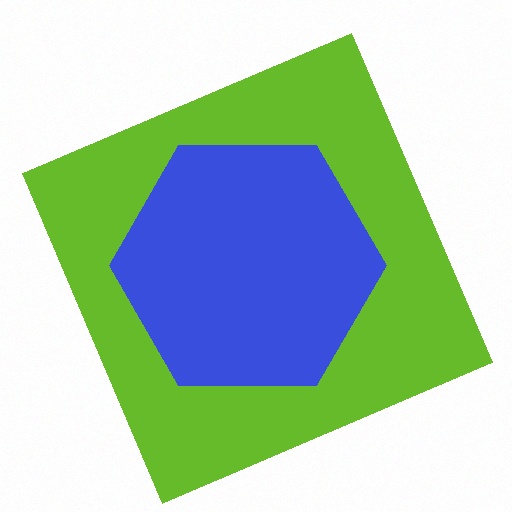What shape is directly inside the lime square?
The blue hexagon.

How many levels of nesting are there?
2.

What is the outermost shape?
The lime square.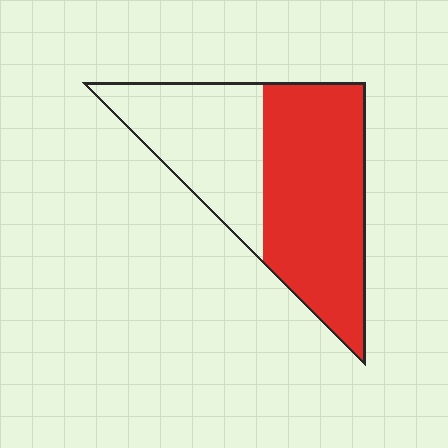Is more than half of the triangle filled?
Yes.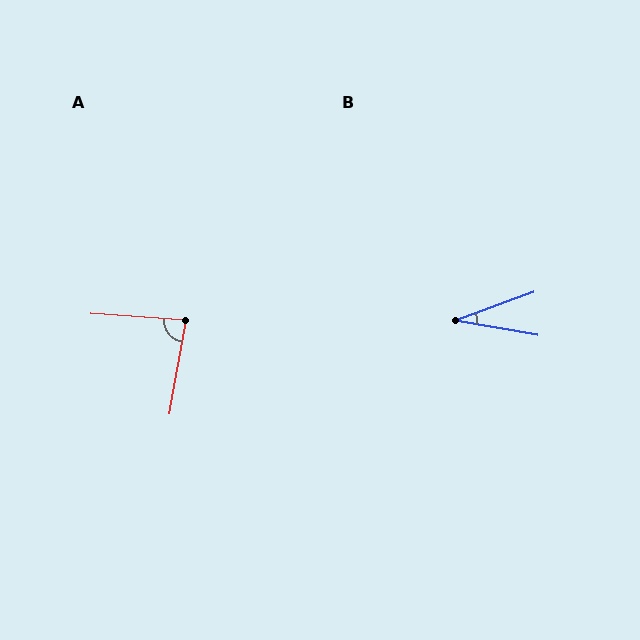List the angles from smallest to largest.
B (30°), A (84°).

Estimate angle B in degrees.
Approximately 30 degrees.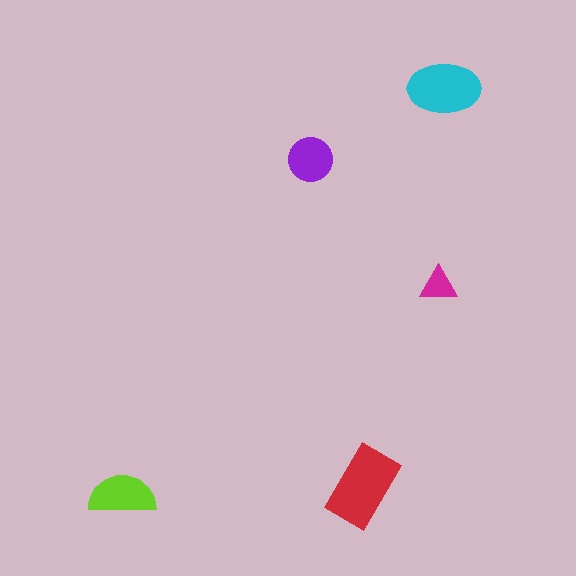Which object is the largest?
The red rectangle.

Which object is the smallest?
The magenta triangle.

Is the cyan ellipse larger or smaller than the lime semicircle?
Larger.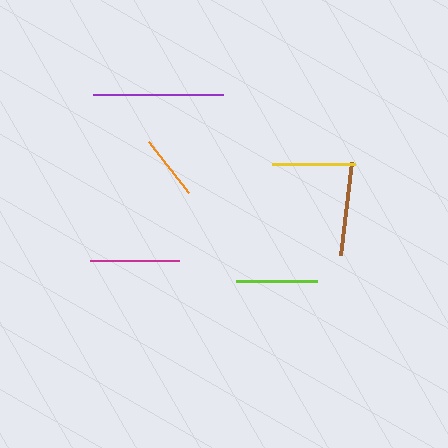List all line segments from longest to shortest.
From longest to shortest: purple, brown, magenta, yellow, lime, orange.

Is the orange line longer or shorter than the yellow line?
The yellow line is longer than the orange line.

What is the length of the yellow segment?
The yellow segment is approximately 84 pixels long.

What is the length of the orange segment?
The orange segment is approximately 64 pixels long.